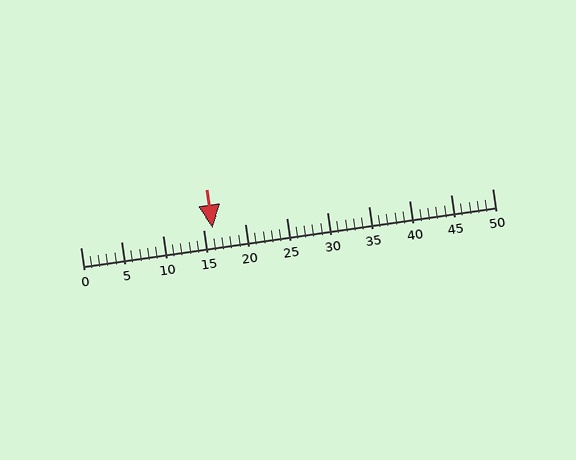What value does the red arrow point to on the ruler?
The red arrow points to approximately 16.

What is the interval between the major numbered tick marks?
The major tick marks are spaced 5 units apart.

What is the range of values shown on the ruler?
The ruler shows values from 0 to 50.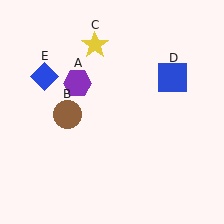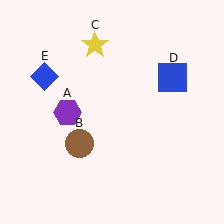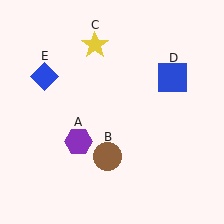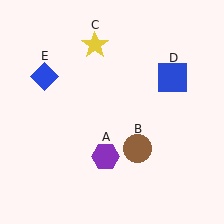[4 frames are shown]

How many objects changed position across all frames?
2 objects changed position: purple hexagon (object A), brown circle (object B).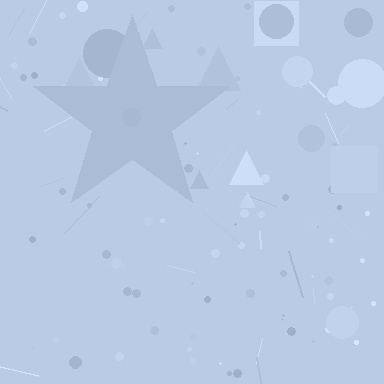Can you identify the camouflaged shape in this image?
The camouflaged shape is a star.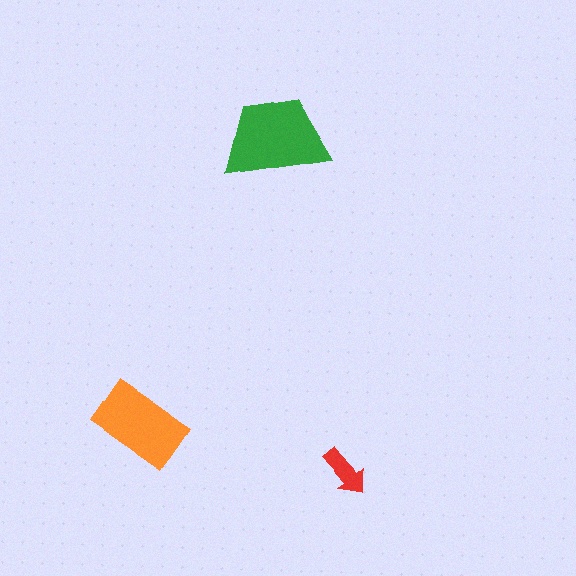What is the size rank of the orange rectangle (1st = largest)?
2nd.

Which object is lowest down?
The red arrow is bottommost.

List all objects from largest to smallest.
The green trapezoid, the orange rectangle, the red arrow.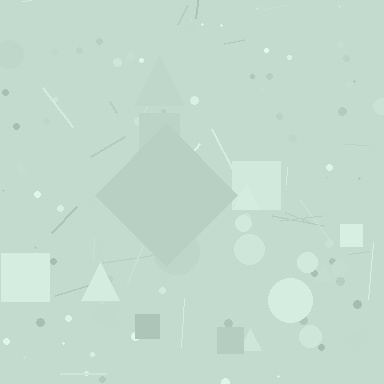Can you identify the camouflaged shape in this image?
The camouflaged shape is a diamond.